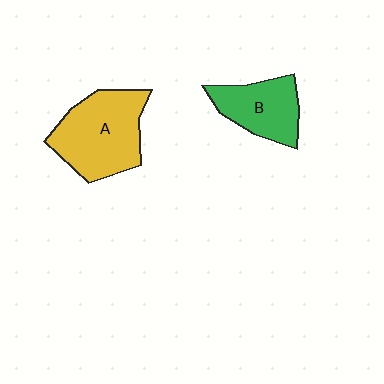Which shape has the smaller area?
Shape B (green).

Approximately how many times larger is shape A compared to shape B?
Approximately 1.5 times.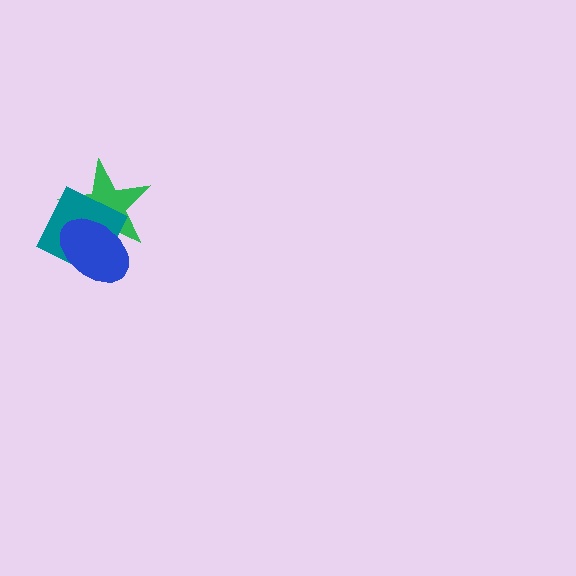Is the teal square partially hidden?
Yes, it is partially covered by another shape.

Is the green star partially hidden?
Yes, it is partially covered by another shape.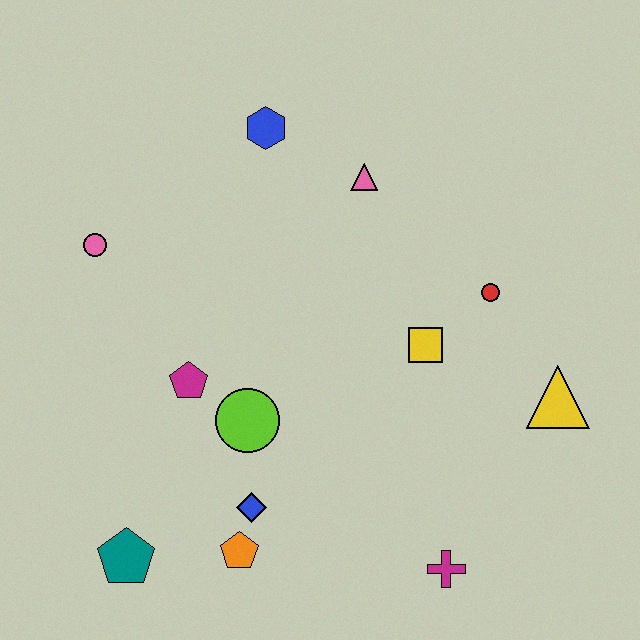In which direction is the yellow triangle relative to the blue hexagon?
The yellow triangle is to the right of the blue hexagon.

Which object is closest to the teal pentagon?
The orange pentagon is closest to the teal pentagon.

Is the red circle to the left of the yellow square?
No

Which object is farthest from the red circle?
The teal pentagon is farthest from the red circle.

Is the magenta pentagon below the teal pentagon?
No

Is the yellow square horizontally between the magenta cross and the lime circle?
Yes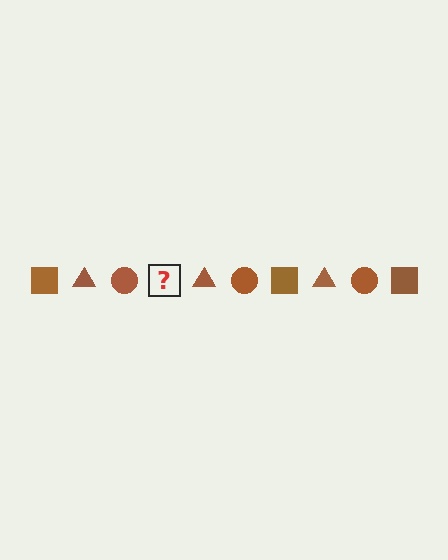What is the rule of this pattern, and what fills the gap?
The rule is that the pattern cycles through square, triangle, circle shapes in brown. The gap should be filled with a brown square.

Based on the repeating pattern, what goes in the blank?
The blank should be a brown square.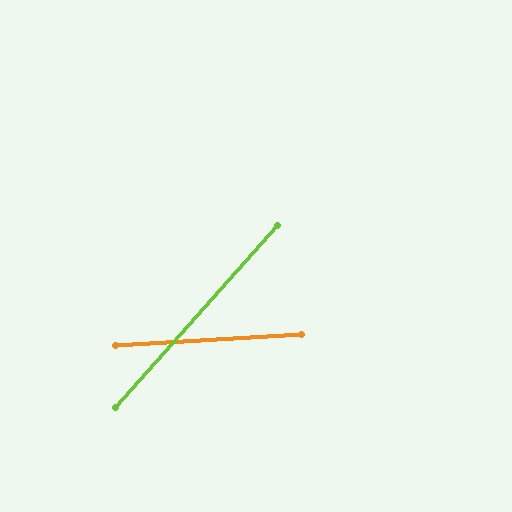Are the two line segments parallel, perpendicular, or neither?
Neither parallel nor perpendicular — they differ by about 45°.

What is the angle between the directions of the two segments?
Approximately 45 degrees.